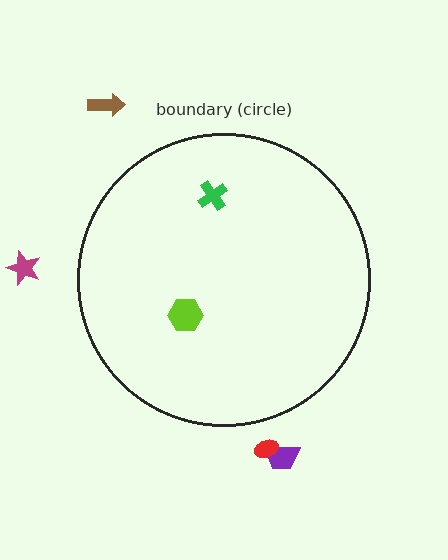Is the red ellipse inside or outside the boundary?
Outside.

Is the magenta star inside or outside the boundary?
Outside.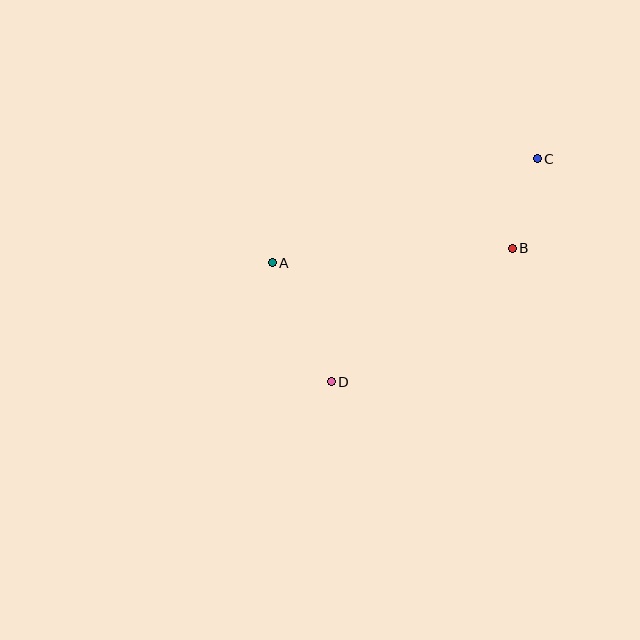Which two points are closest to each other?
Points B and C are closest to each other.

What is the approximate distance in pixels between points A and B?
The distance between A and B is approximately 240 pixels.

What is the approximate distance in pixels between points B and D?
The distance between B and D is approximately 225 pixels.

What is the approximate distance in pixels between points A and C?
The distance between A and C is approximately 285 pixels.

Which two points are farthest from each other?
Points C and D are farthest from each other.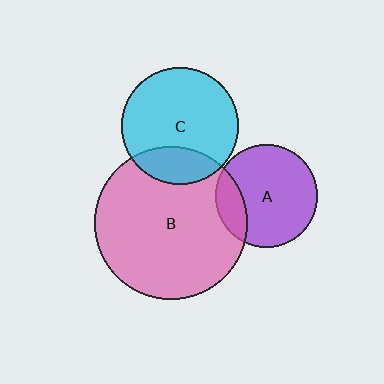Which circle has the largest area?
Circle B (pink).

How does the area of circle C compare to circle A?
Approximately 1.3 times.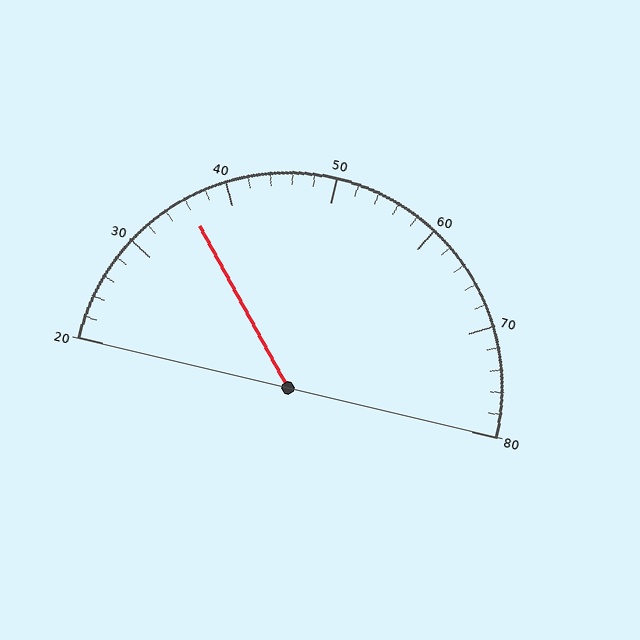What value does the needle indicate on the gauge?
The needle indicates approximately 36.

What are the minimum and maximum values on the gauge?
The gauge ranges from 20 to 80.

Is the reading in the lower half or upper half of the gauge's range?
The reading is in the lower half of the range (20 to 80).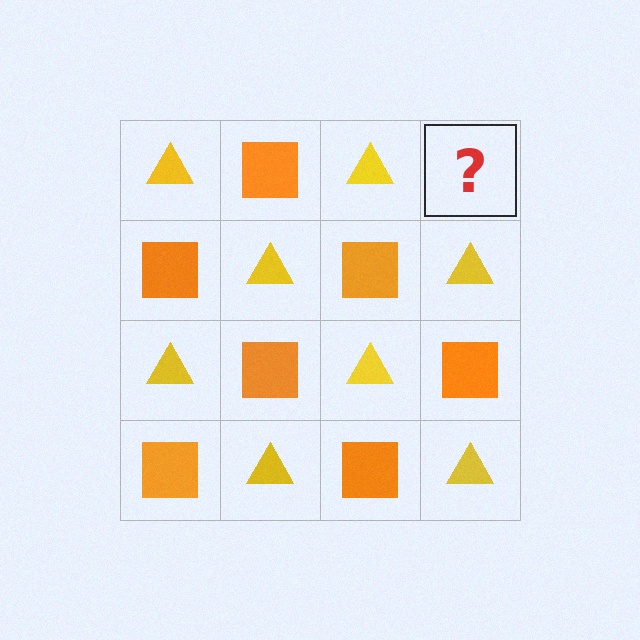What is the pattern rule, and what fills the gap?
The rule is that it alternates yellow triangle and orange square in a checkerboard pattern. The gap should be filled with an orange square.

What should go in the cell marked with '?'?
The missing cell should contain an orange square.